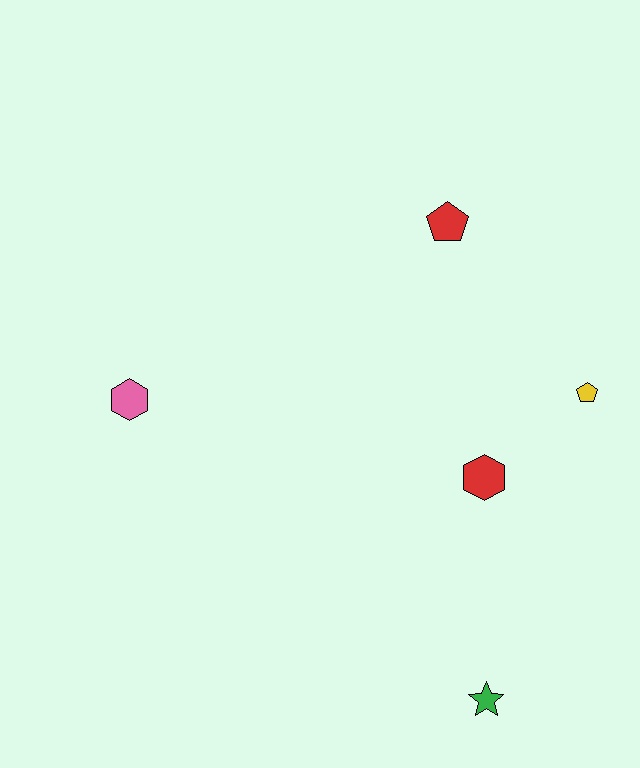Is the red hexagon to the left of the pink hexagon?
No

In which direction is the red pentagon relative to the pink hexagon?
The red pentagon is to the right of the pink hexagon.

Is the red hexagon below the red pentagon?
Yes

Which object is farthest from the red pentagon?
The green star is farthest from the red pentagon.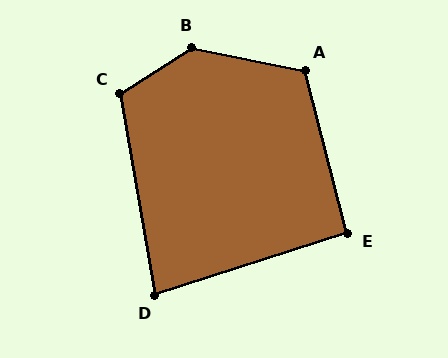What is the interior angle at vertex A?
Approximately 116 degrees (obtuse).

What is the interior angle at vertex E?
Approximately 93 degrees (approximately right).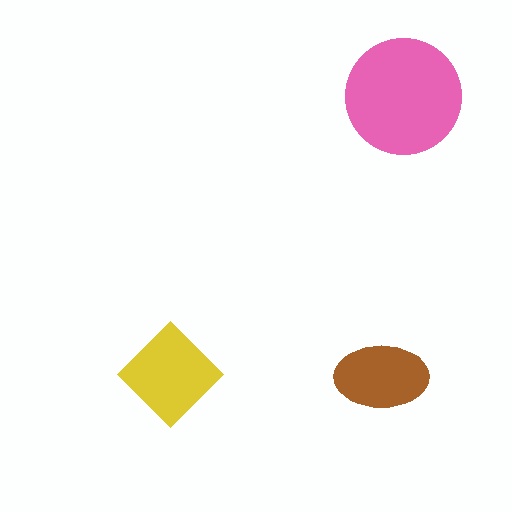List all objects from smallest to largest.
The brown ellipse, the yellow diamond, the pink circle.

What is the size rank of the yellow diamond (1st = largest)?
2nd.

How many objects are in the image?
There are 3 objects in the image.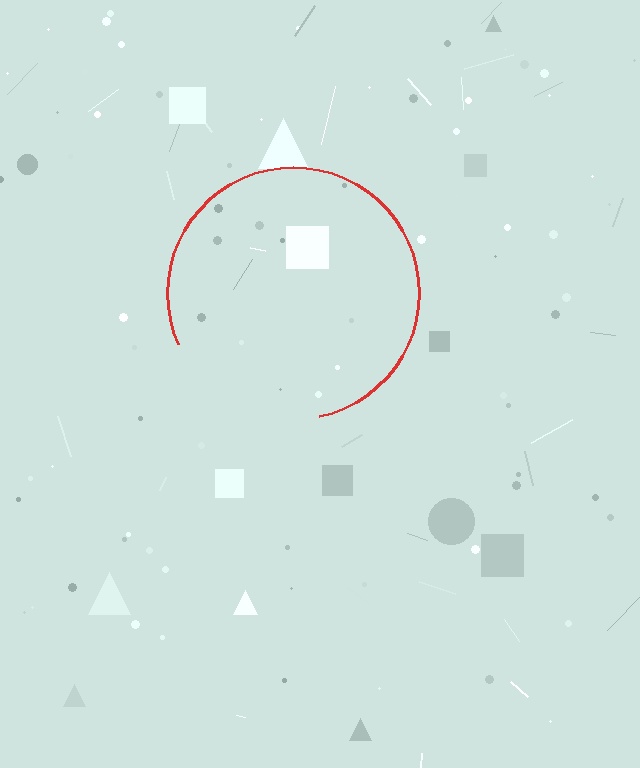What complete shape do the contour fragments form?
The contour fragments form a circle.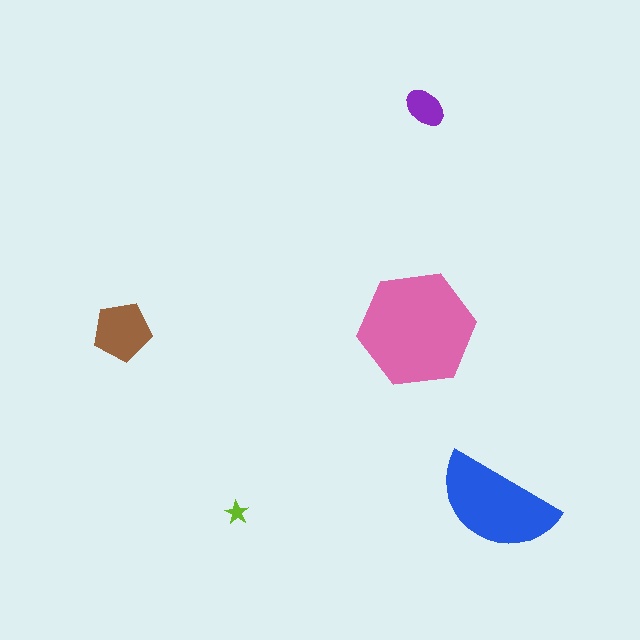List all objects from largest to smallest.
The pink hexagon, the blue semicircle, the brown pentagon, the purple ellipse, the lime star.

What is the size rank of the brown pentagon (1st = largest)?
3rd.